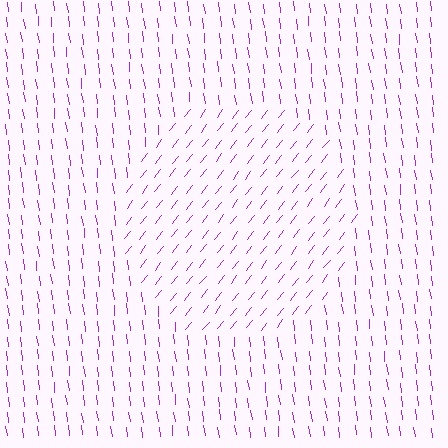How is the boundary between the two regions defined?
The boundary is defined purely by a change in line orientation (approximately 45 degrees difference). All lines are the same color and thickness.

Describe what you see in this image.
The image is filled with small purple line segments. A circle region in the image has lines oriented differently from the surrounding lines, creating a visible texture boundary.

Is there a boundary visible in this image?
Yes, there is a texture boundary formed by a change in line orientation.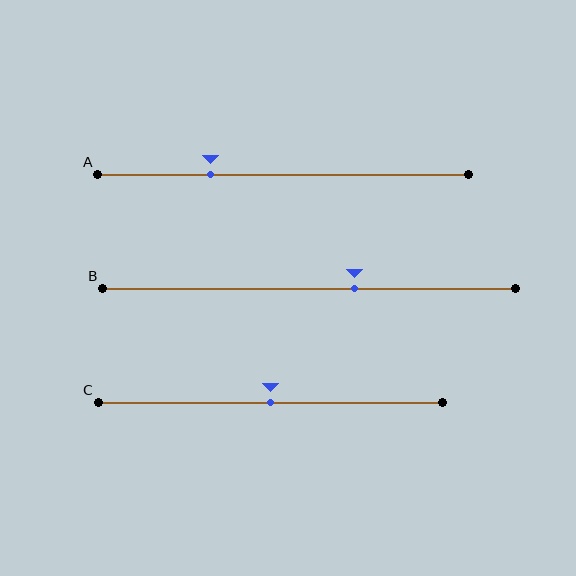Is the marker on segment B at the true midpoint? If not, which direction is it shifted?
No, the marker on segment B is shifted to the right by about 11% of the segment length.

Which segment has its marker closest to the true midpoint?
Segment C has its marker closest to the true midpoint.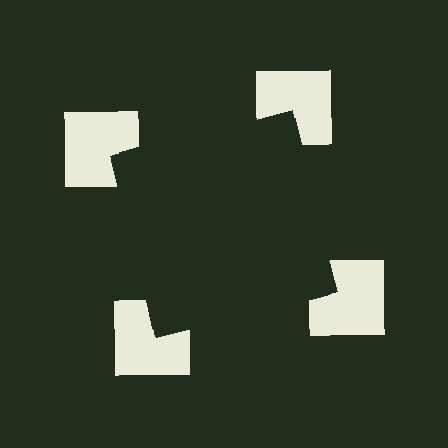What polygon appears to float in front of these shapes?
An illusory square — its edges are inferred from the aligned wedge cuts in the notched squares, not physically drawn.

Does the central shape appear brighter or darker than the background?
It typically appears slightly darker than the background, even though no actual brightness change is drawn.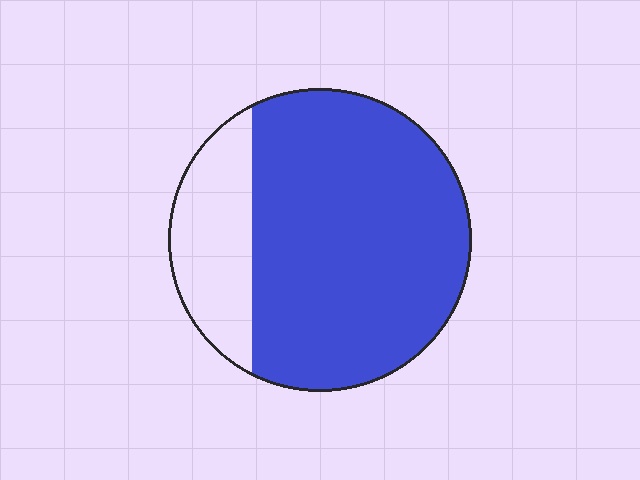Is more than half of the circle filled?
Yes.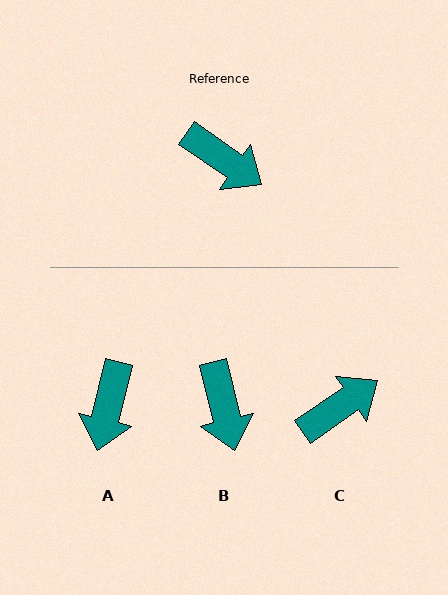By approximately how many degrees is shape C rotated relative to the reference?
Approximately 69 degrees counter-clockwise.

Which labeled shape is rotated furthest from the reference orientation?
A, about 69 degrees away.